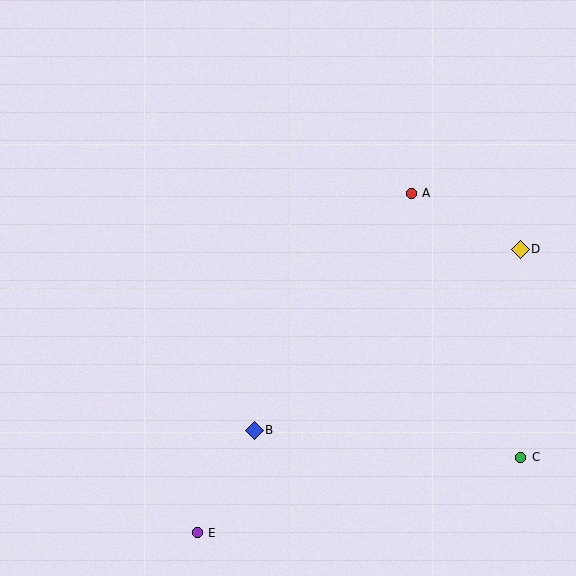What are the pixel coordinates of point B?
Point B is at (254, 430).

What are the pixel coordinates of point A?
Point A is at (411, 193).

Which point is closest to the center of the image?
Point B at (254, 430) is closest to the center.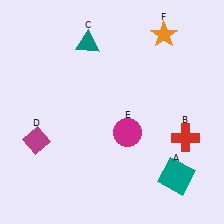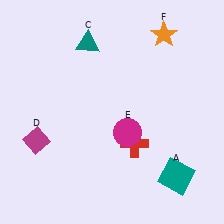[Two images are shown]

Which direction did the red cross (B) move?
The red cross (B) moved left.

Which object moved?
The red cross (B) moved left.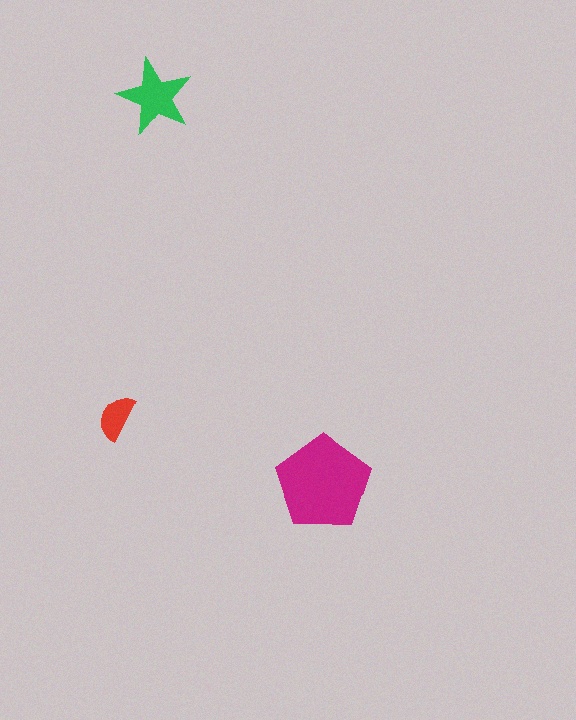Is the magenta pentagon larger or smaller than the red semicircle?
Larger.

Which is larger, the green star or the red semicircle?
The green star.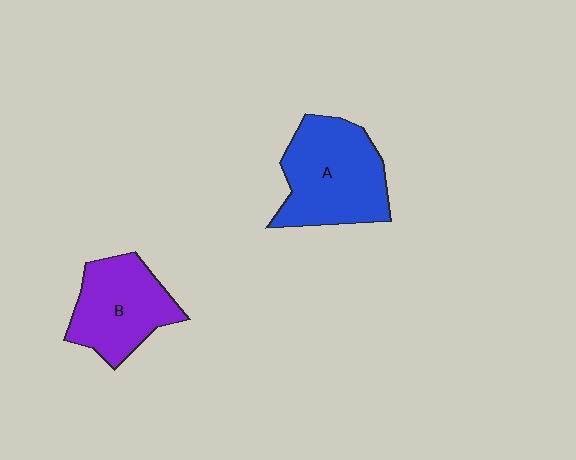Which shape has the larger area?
Shape A (blue).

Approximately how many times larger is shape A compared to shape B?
Approximately 1.2 times.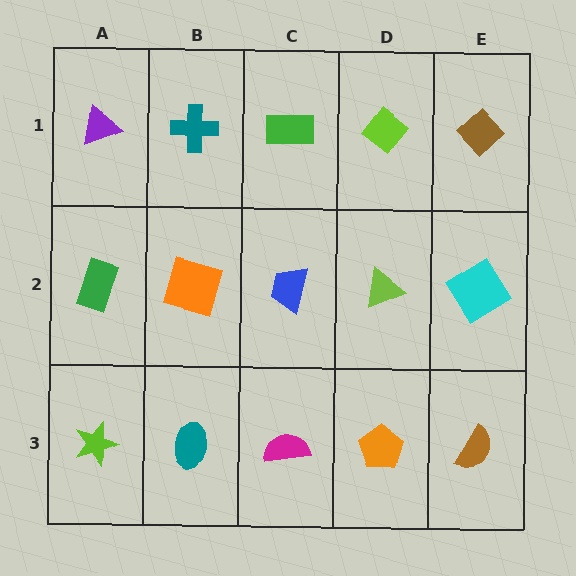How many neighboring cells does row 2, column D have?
4.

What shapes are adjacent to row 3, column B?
An orange square (row 2, column B), a lime star (row 3, column A), a magenta semicircle (row 3, column C).